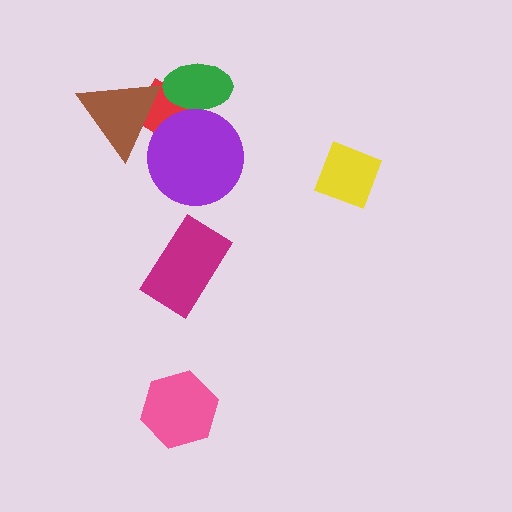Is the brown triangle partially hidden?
Yes, it is partially covered by another shape.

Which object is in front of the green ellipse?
The purple circle is in front of the green ellipse.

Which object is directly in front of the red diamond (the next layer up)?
The brown triangle is directly in front of the red diamond.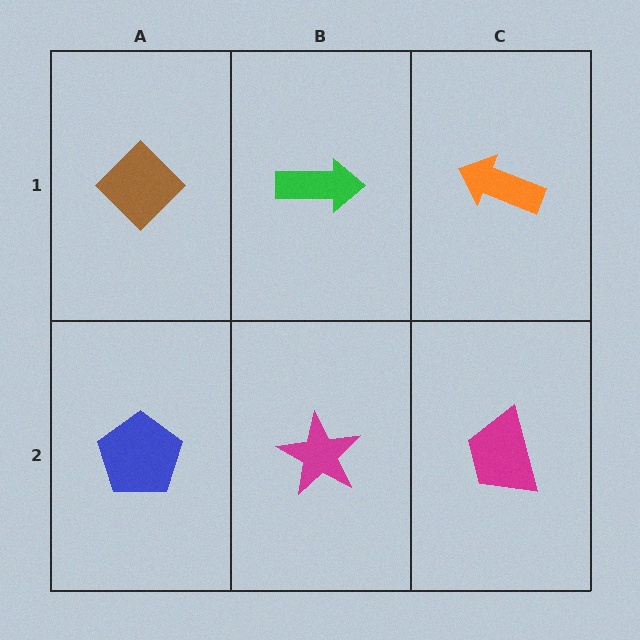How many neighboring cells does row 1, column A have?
2.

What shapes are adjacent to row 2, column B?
A green arrow (row 1, column B), a blue pentagon (row 2, column A), a magenta trapezoid (row 2, column C).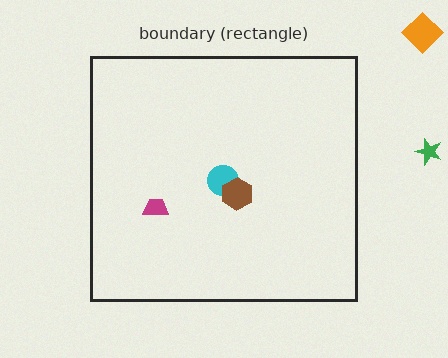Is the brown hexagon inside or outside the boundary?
Inside.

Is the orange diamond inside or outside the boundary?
Outside.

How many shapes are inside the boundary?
3 inside, 2 outside.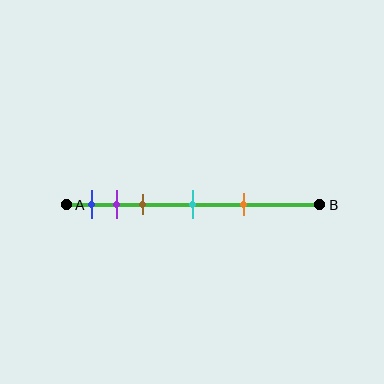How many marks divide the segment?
There are 5 marks dividing the segment.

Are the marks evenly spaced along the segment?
No, the marks are not evenly spaced.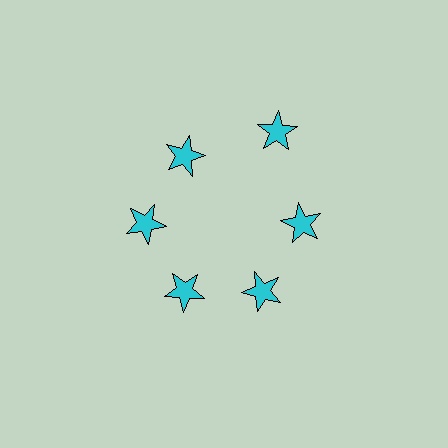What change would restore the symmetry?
The symmetry would be restored by moving it inward, back onto the ring so that all 6 stars sit at equal angles and equal distance from the center.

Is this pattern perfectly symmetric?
No. The 6 cyan stars are arranged in a ring, but one element near the 1 o'clock position is pushed outward from the center, breaking the 6-fold rotational symmetry.